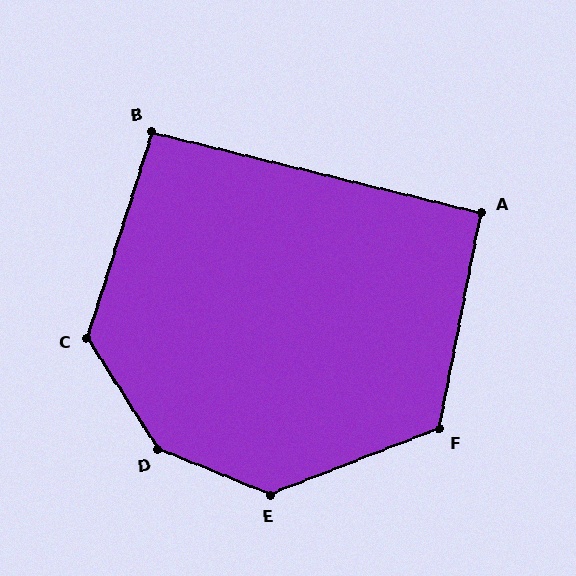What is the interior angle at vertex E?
Approximately 137 degrees (obtuse).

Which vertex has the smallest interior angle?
A, at approximately 93 degrees.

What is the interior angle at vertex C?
Approximately 130 degrees (obtuse).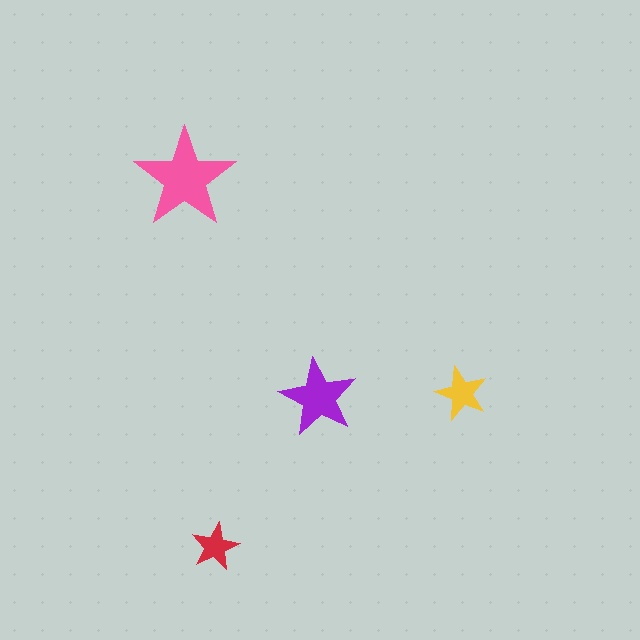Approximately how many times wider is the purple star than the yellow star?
About 1.5 times wider.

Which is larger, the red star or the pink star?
The pink one.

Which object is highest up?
The pink star is topmost.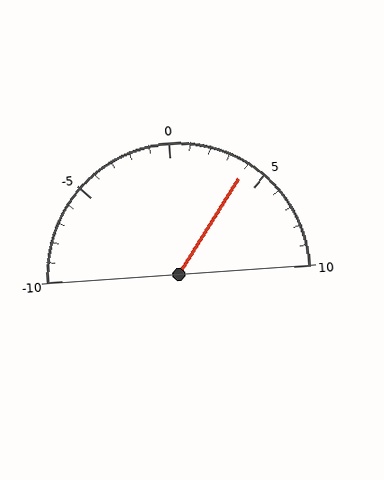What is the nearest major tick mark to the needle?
The nearest major tick mark is 5.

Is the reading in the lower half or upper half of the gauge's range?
The reading is in the upper half of the range (-10 to 10).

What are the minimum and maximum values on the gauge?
The gauge ranges from -10 to 10.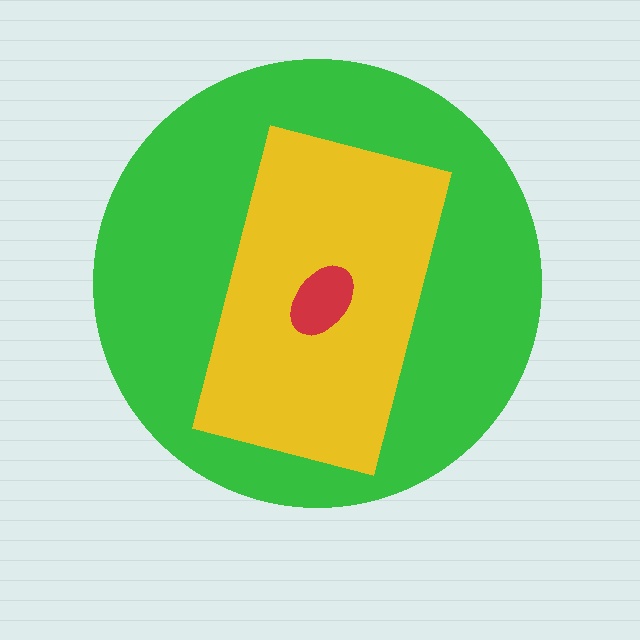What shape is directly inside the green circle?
The yellow rectangle.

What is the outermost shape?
The green circle.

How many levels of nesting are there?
3.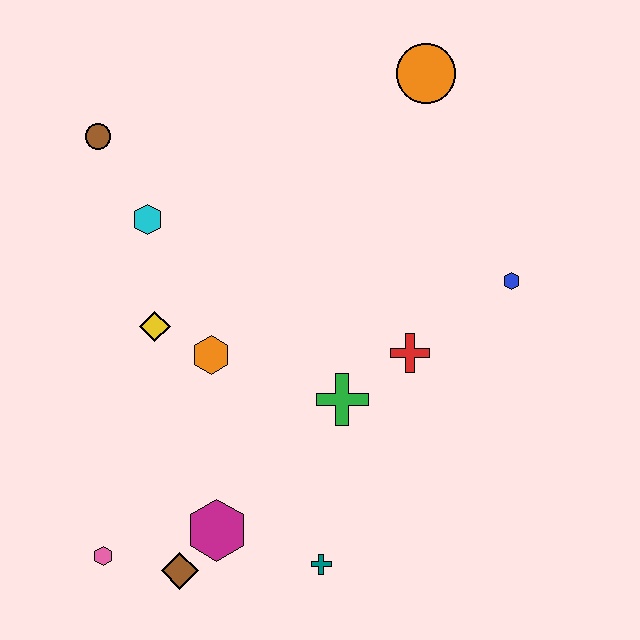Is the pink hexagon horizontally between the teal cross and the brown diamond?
No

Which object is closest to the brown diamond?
The magenta hexagon is closest to the brown diamond.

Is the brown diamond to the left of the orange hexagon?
Yes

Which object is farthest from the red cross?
The brown circle is farthest from the red cross.